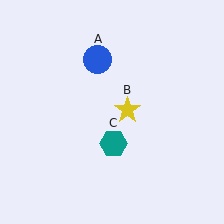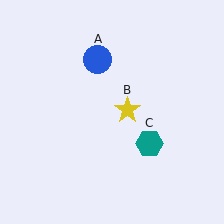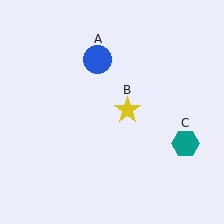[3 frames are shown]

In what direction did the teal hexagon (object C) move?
The teal hexagon (object C) moved right.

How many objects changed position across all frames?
1 object changed position: teal hexagon (object C).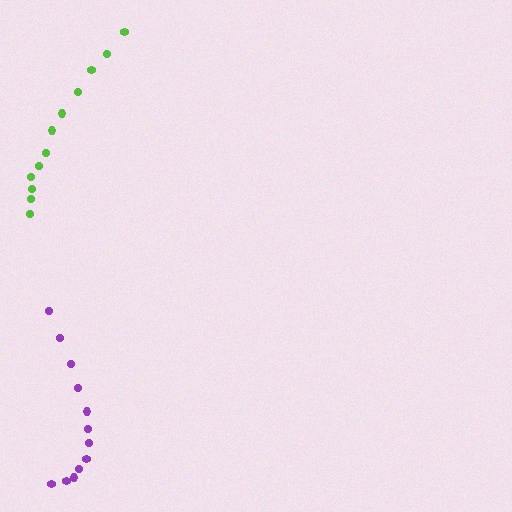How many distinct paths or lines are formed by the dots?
There are 2 distinct paths.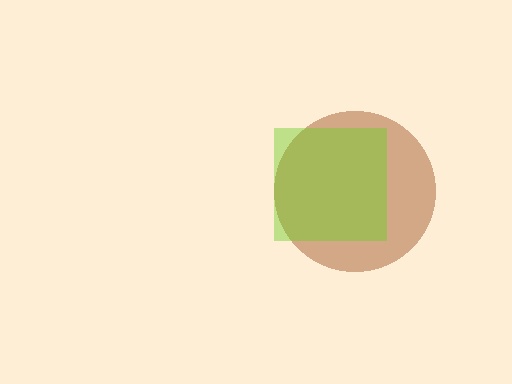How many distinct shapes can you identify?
There are 2 distinct shapes: a brown circle, a lime square.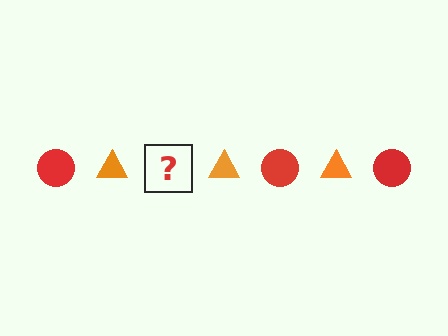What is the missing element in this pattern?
The missing element is a red circle.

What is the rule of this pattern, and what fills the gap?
The rule is that the pattern alternates between red circle and orange triangle. The gap should be filled with a red circle.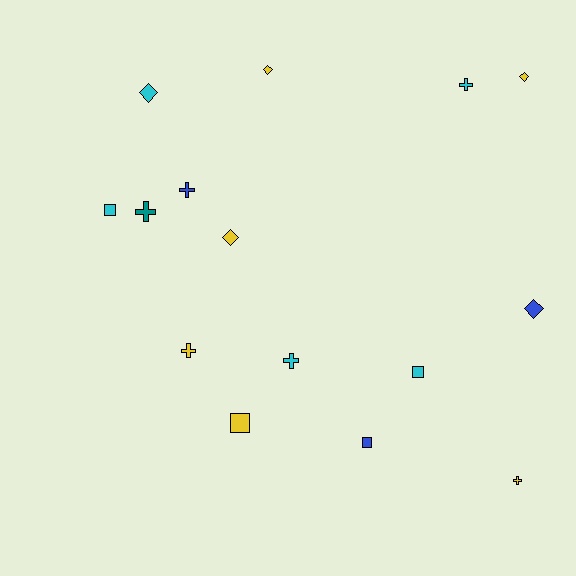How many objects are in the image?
There are 15 objects.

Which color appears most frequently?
Yellow, with 6 objects.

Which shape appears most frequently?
Cross, with 6 objects.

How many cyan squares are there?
There are 2 cyan squares.